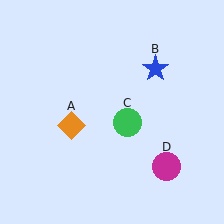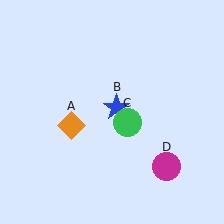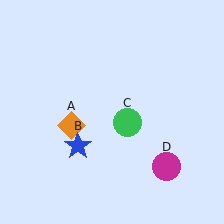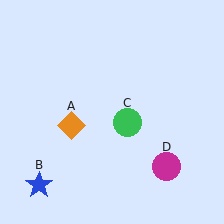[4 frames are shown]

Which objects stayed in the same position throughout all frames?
Orange diamond (object A) and green circle (object C) and magenta circle (object D) remained stationary.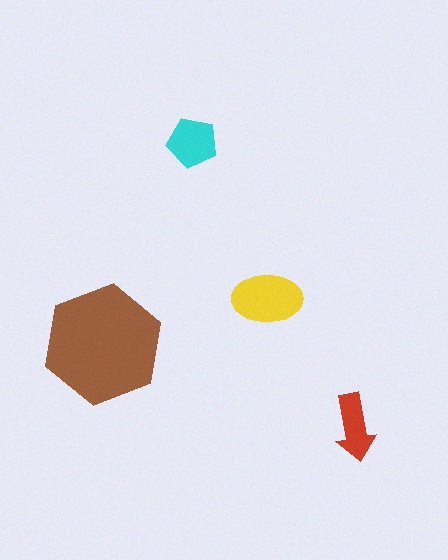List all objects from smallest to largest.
The red arrow, the cyan pentagon, the yellow ellipse, the brown hexagon.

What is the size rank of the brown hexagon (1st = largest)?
1st.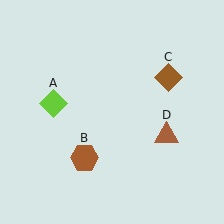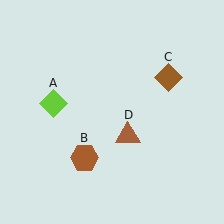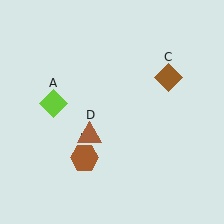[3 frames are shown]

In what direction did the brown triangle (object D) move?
The brown triangle (object D) moved left.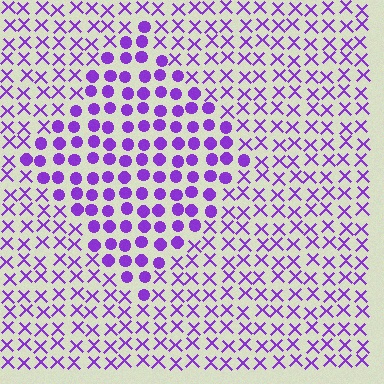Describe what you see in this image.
The image is filled with small purple elements arranged in a uniform grid. A diamond-shaped region contains circles, while the surrounding area contains X marks. The boundary is defined purely by the change in element shape.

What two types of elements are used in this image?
The image uses circles inside the diamond region and X marks outside it.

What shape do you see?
I see a diamond.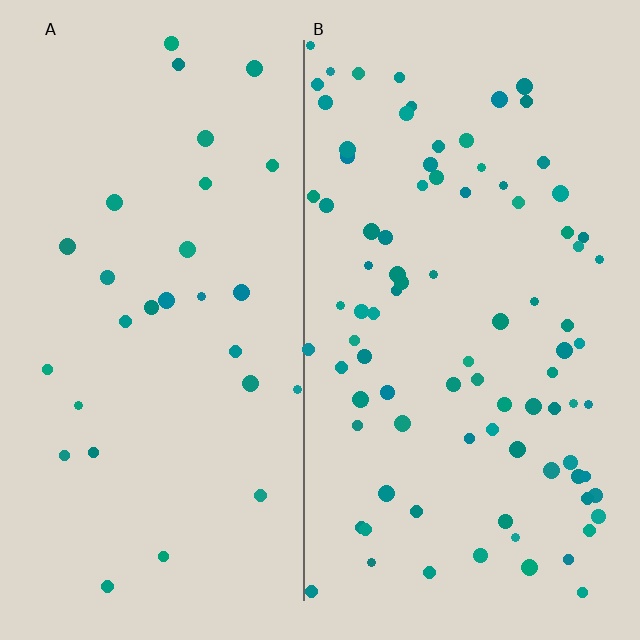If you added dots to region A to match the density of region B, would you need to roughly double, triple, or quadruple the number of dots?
Approximately triple.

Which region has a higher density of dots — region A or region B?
B (the right).